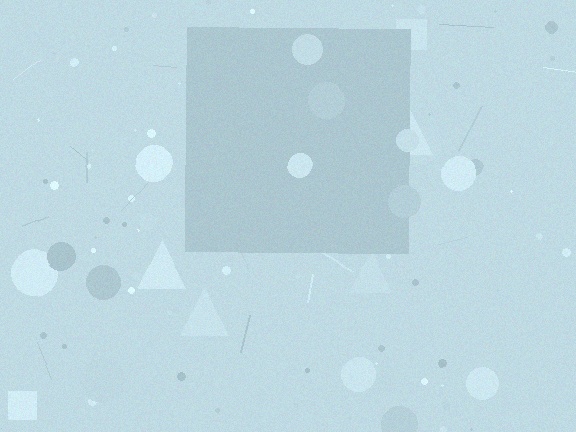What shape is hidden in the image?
A square is hidden in the image.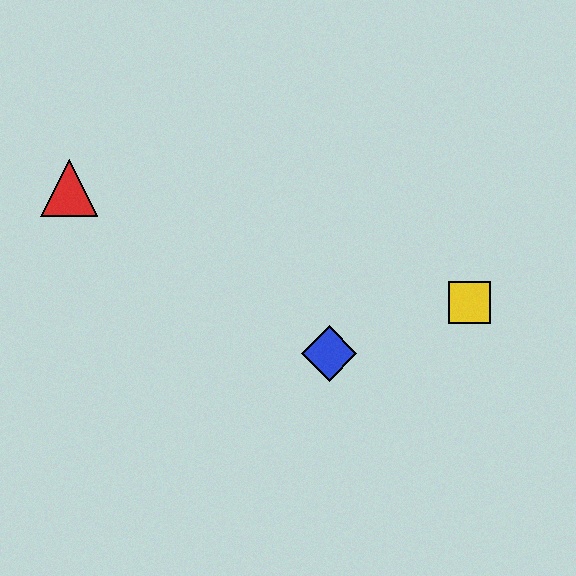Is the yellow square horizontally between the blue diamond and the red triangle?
No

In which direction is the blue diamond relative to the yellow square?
The blue diamond is to the left of the yellow square.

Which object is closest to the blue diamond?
The yellow square is closest to the blue diamond.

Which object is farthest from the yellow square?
The red triangle is farthest from the yellow square.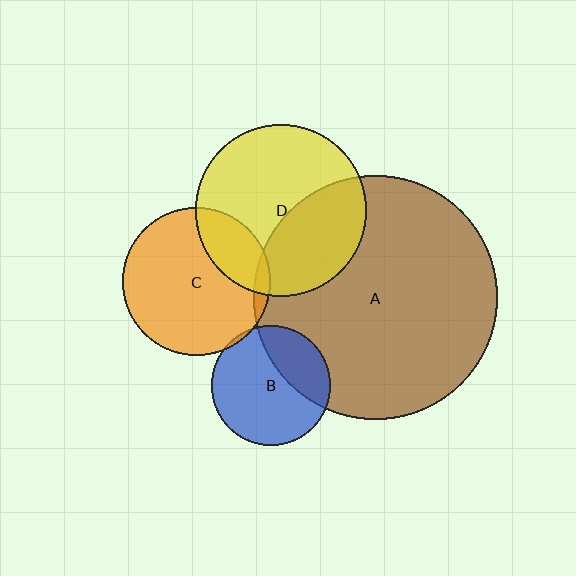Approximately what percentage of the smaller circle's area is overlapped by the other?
Approximately 40%.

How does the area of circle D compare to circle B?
Approximately 2.1 times.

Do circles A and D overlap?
Yes.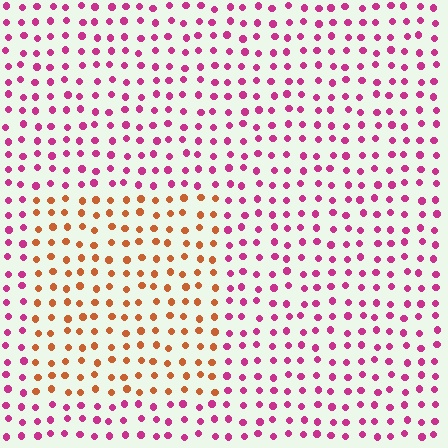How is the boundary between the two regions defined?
The boundary is defined purely by a slight shift in hue (about 56 degrees). Spacing, size, and orientation are identical on both sides.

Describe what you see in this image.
The image is filled with small magenta elements in a uniform arrangement. A rectangle-shaped region is visible where the elements are tinted to a slightly different hue, forming a subtle color boundary.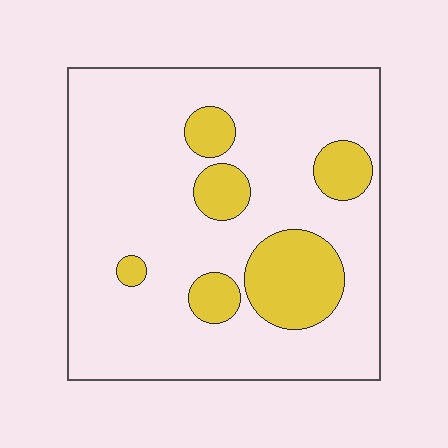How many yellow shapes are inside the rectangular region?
6.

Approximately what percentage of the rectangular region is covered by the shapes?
Approximately 20%.